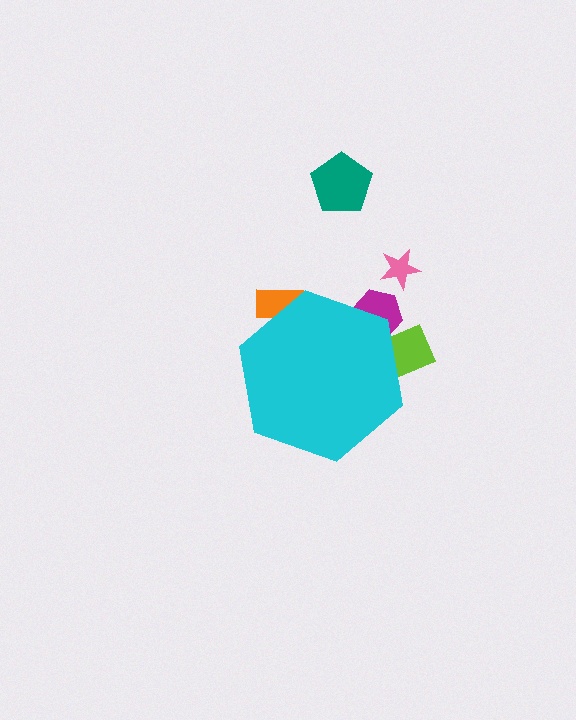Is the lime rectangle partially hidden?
Yes, the lime rectangle is partially hidden behind the cyan hexagon.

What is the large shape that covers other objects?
A cyan hexagon.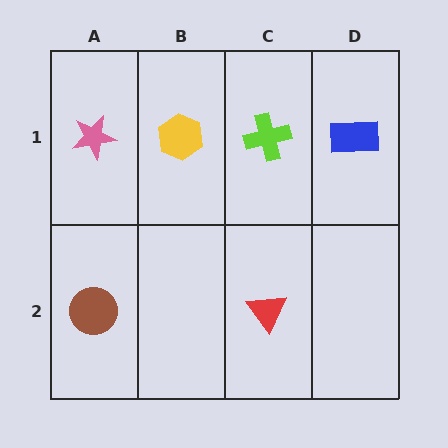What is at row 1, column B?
A yellow hexagon.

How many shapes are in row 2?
2 shapes.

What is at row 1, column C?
A lime cross.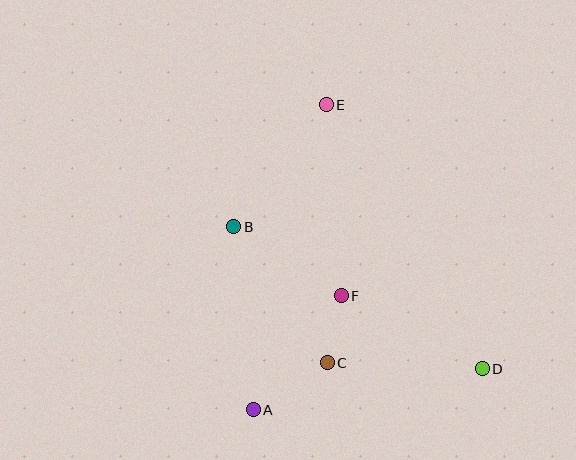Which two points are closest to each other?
Points C and F are closest to each other.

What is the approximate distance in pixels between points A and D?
The distance between A and D is approximately 233 pixels.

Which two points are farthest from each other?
Points A and E are farthest from each other.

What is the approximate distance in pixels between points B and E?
The distance between B and E is approximately 153 pixels.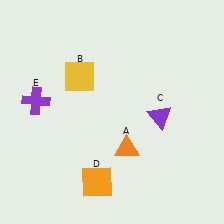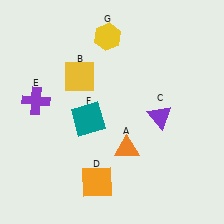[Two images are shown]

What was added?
A teal square (F), a yellow hexagon (G) were added in Image 2.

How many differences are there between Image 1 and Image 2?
There are 2 differences between the two images.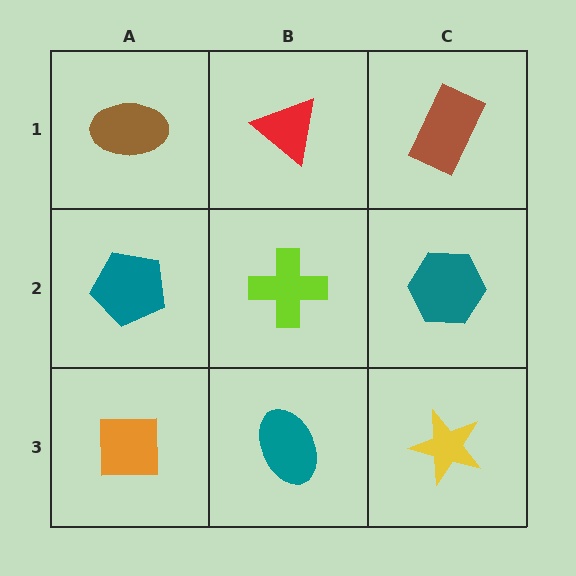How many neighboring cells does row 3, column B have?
3.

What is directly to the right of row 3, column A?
A teal ellipse.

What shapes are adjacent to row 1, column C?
A teal hexagon (row 2, column C), a red triangle (row 1, column B).